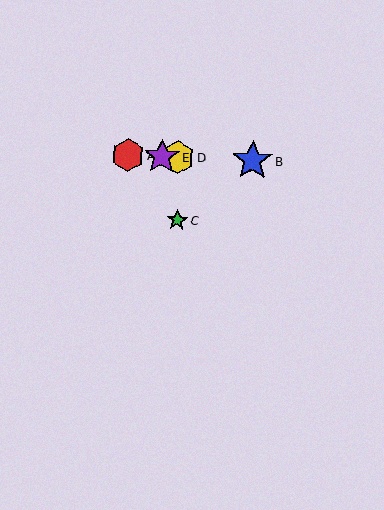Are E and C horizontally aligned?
No, E is at y≈157 and C is at y≈220.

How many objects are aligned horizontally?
4 objects (A, B, D, E) are aligned horizontally.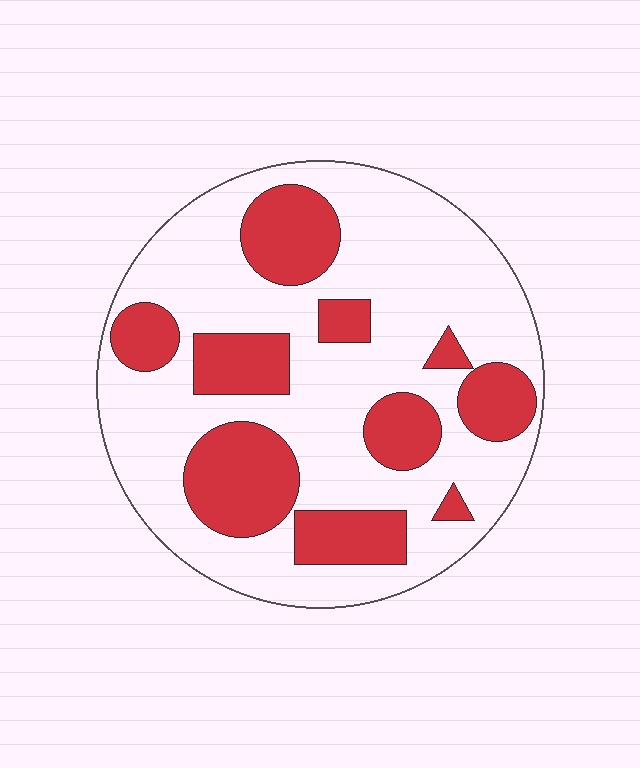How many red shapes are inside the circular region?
10.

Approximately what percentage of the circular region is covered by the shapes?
Approximately 30%.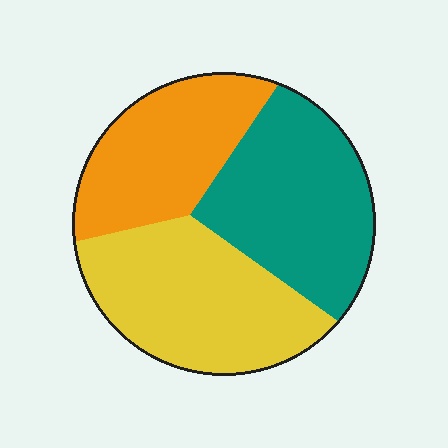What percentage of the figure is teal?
Teal covers about 35% of the figure.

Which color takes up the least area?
Orange, at roughly 30%.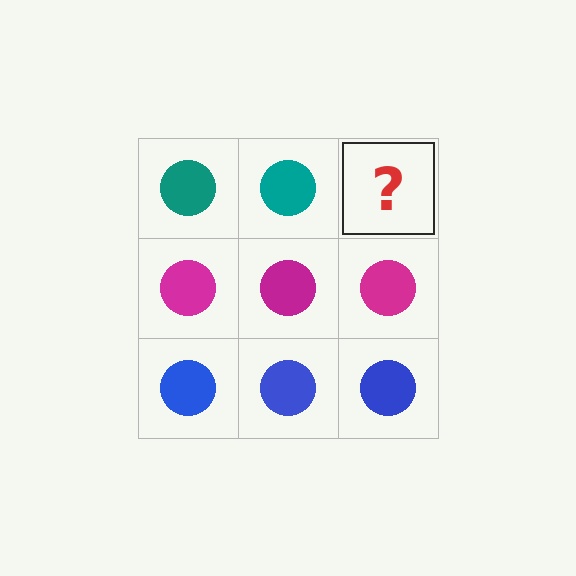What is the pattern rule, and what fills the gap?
The rule is that each row has a consistent color. The gap should be filled with a teal circle.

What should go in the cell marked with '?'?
The missing cell should contain a teal circle.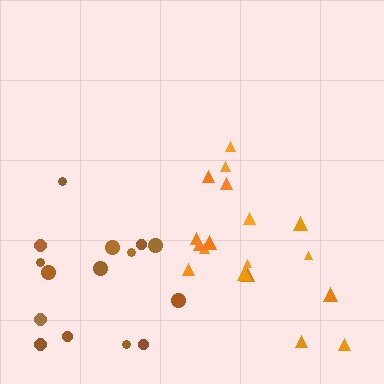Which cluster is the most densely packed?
Orange.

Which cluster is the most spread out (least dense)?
Brown.